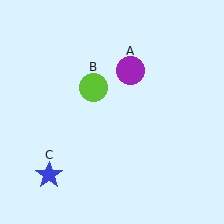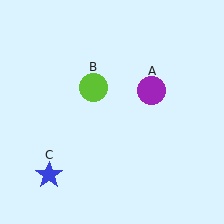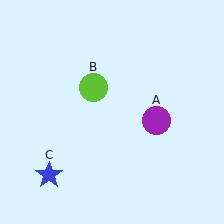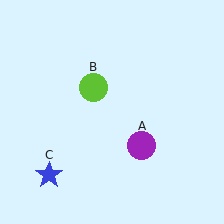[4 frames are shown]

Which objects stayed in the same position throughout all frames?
Lime circle (object B) and blue star (object C) remained stationary.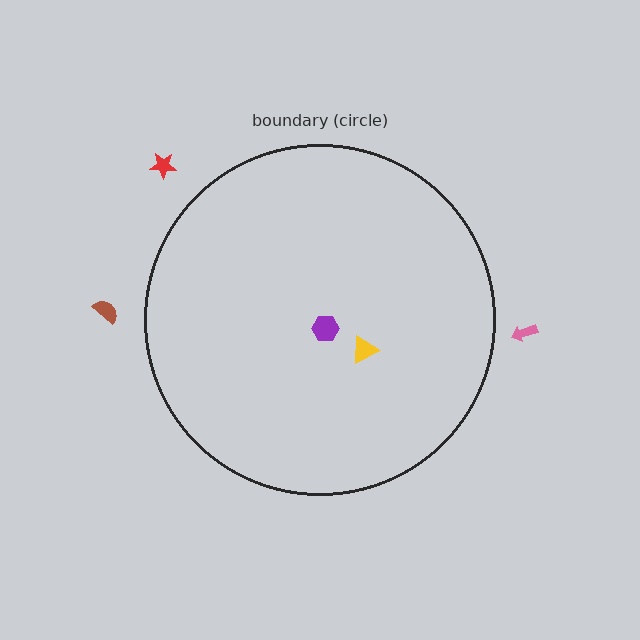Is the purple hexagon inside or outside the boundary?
Inside.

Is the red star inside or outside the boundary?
Outside.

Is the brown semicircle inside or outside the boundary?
Outside.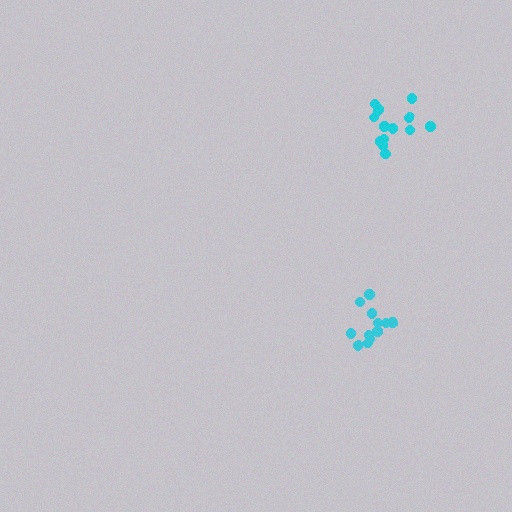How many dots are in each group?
Group 1: 14 dots, Group 2: 13 dots (27 total).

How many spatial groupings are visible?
There are 2 spatial groupings.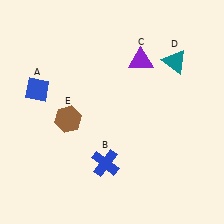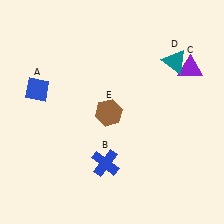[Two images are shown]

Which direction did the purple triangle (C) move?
The purple triangle (C) moved right.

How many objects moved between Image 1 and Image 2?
2 objects moved between the two images.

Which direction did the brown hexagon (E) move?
The brown hexagon (E) moved right.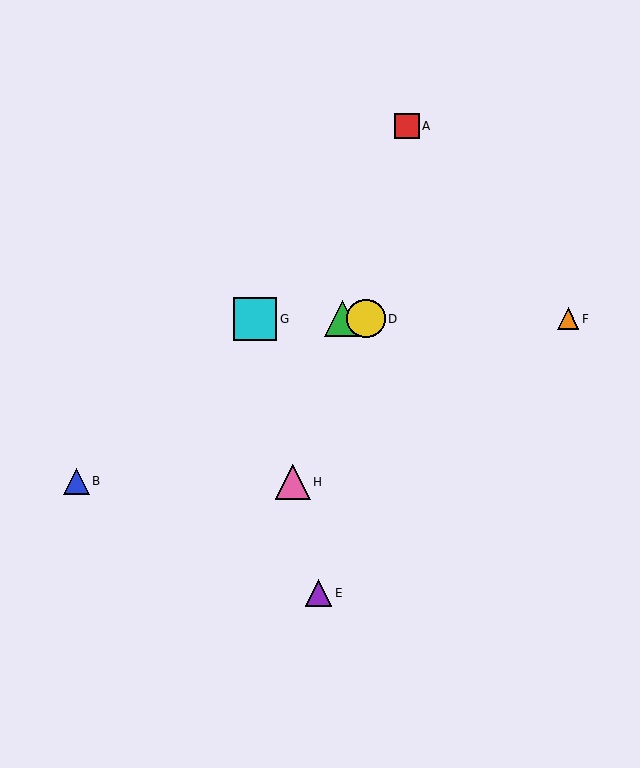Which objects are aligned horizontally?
Objects C, D, F, G are aligned horizontally.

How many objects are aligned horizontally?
4 objects (C, D, F, G) are aligned horizontally.